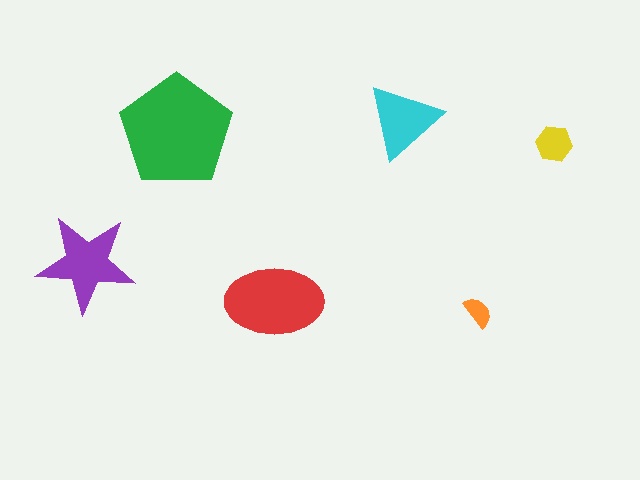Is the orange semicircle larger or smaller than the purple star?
Smaller.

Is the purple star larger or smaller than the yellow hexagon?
Larger.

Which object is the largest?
The green pentagon.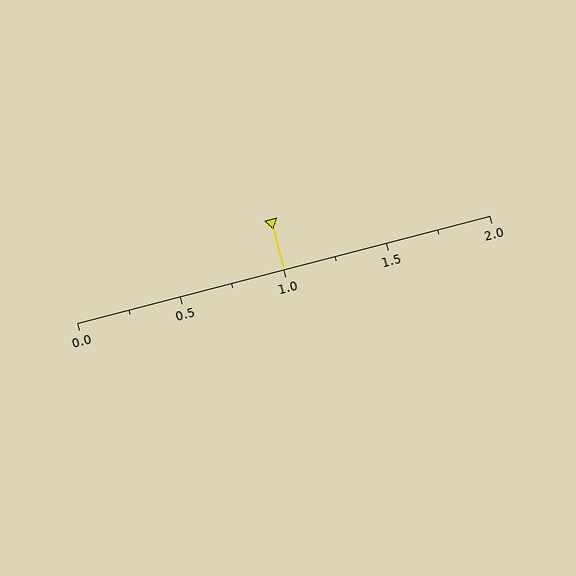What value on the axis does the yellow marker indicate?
The marker indicates approximately 1.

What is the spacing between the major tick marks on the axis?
The major ticks are spaced 0.5 apart.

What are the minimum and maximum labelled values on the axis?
The axis runs from 0.0 to 2.0.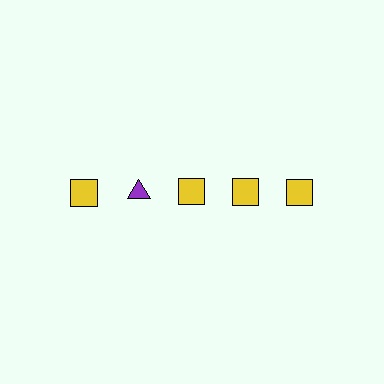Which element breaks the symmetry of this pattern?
The purple triangle in the top row, second from left column breaks the symmetry. All other shapes are yellow squares.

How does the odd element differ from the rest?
It differs in both color (purple instead of yellow) and shape (triangle instead of square).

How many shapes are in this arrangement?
There are 5 shapes arranged in a grid pattern.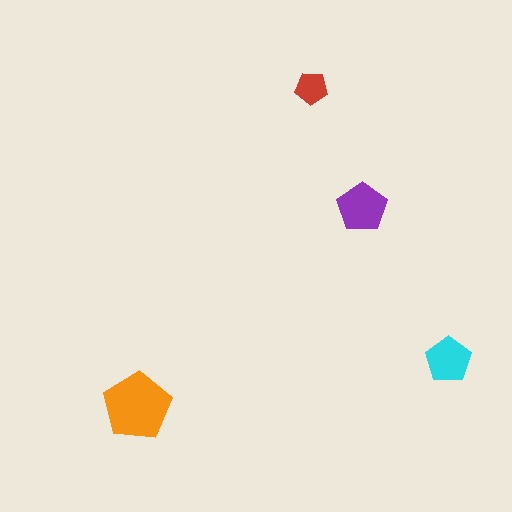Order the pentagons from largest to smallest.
the orange one, the purple one, the cyan one, the red one.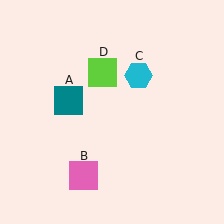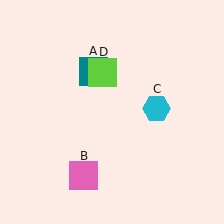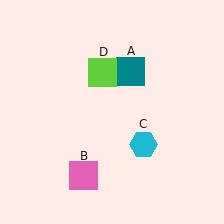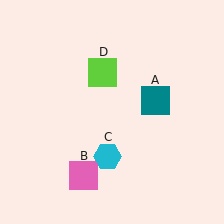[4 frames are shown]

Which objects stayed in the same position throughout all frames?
Pink square (object B) and lime square (object D) remained stationary.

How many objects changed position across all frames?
2 objects changed position: teal square (object A), cyan hexagon (object C).